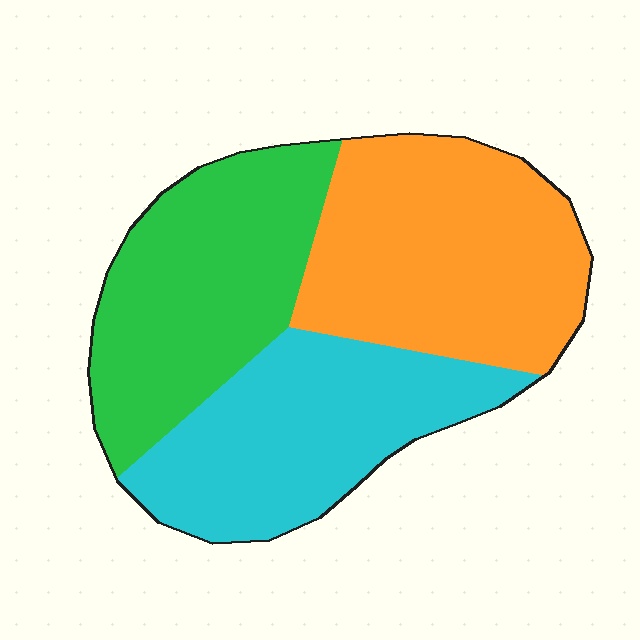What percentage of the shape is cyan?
Cyan takes up about one third (1/3) of the shape.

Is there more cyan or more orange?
Orange.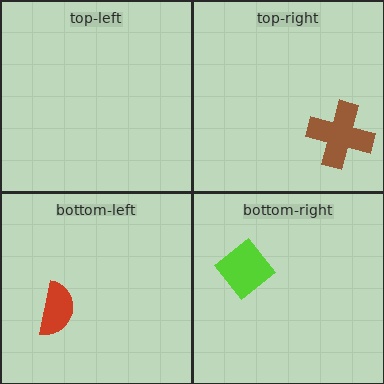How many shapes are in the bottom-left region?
1.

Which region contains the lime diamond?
The bottom-right region.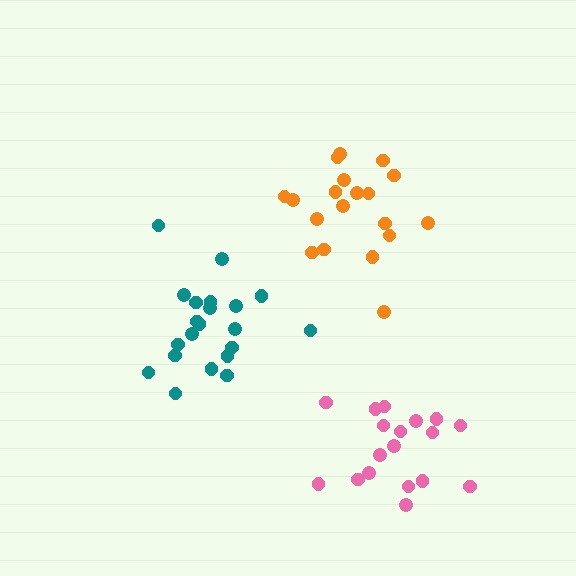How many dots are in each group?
Group 1: 18 dots, Group 2: 19 dots, Group 3: 21 dots (58 total).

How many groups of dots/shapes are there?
There are 3 groups.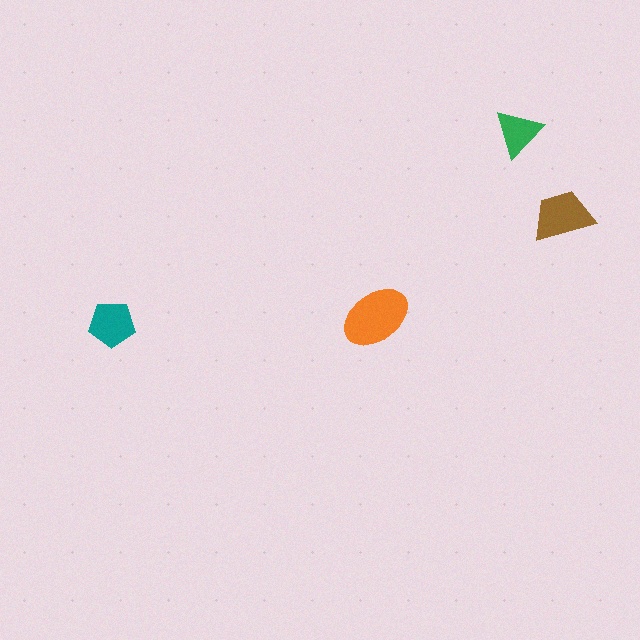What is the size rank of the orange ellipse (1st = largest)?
1st.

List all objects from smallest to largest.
The green triangle, the teal pentagon, the brown trapezoid, the orange ellipse.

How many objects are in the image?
There are 4 objects in the image.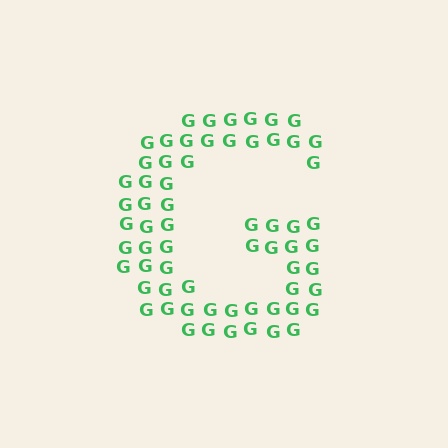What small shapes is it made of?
It is made of small letter G's.